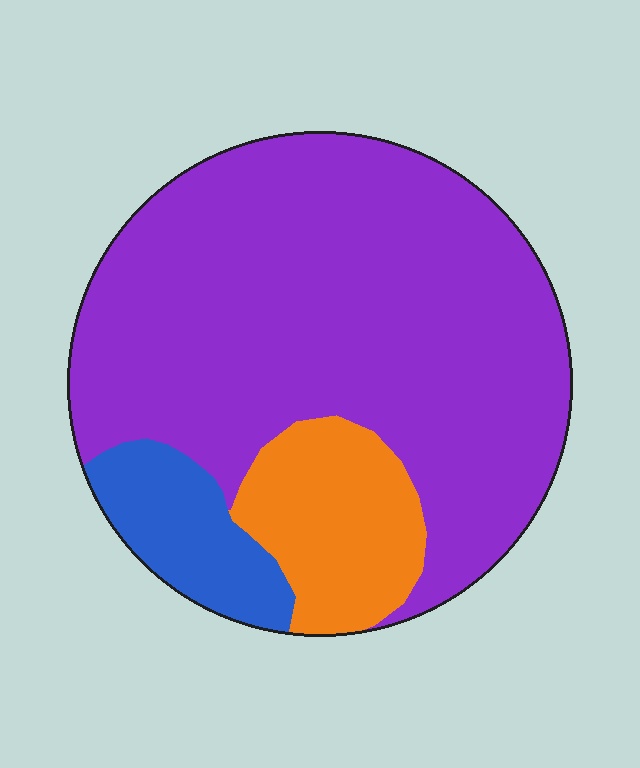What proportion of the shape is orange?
Orange takes up about one sixth (1/6) of the shape.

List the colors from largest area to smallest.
From largest to smallest: purple, orange, blue.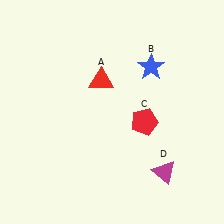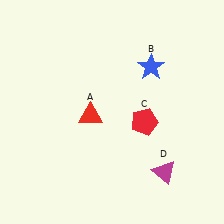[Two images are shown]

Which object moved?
The red triangle (A) moved down.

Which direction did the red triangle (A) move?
The red triangle (A) moved down.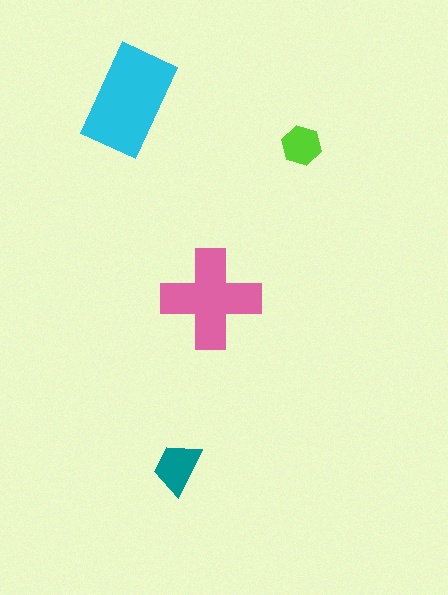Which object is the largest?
The cyan rectangle.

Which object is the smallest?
The lime hexagon.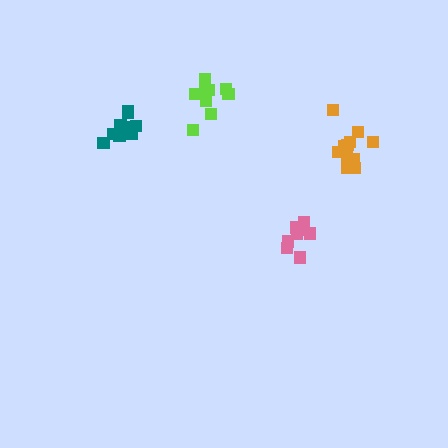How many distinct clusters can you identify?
There are 4 distinct clusters.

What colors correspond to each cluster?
The clusters are colored: teal, orange, lime, pink.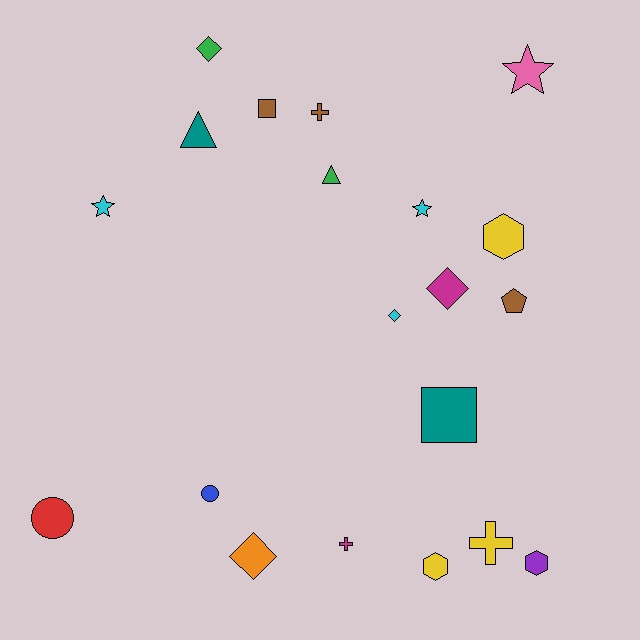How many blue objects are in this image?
There is 1 blue object.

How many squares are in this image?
There are 2 squares.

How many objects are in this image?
There are 20 objects.